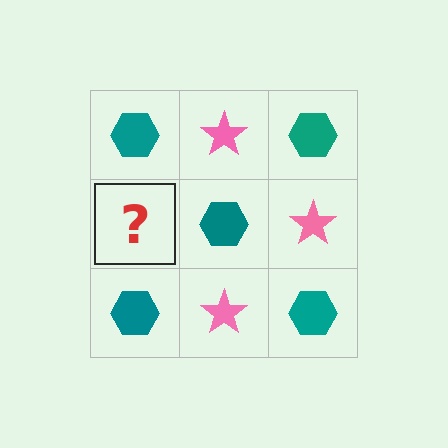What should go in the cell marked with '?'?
The missing cell should contain a pink star.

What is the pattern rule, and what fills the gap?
The rule is that it alternates teal hexagon and pink star in a checkerboard pattern. The gap should be filled with a pink star.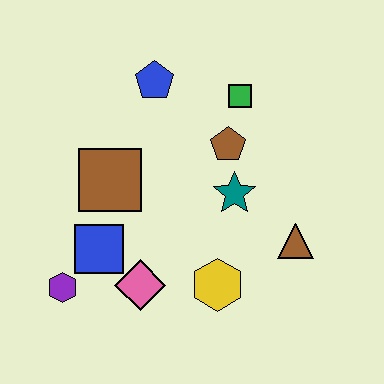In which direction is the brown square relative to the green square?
The brown square is to the left of the green square.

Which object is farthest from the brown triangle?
The purple hexagon is farthest from the brown triangle.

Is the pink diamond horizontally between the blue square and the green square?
Yes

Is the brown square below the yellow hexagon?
No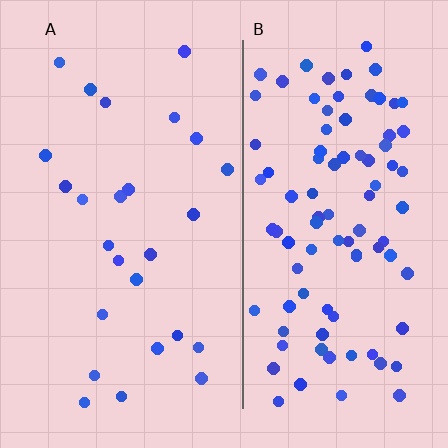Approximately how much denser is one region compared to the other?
Approximately 3.6× — region B over region A.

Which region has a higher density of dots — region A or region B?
B (the right).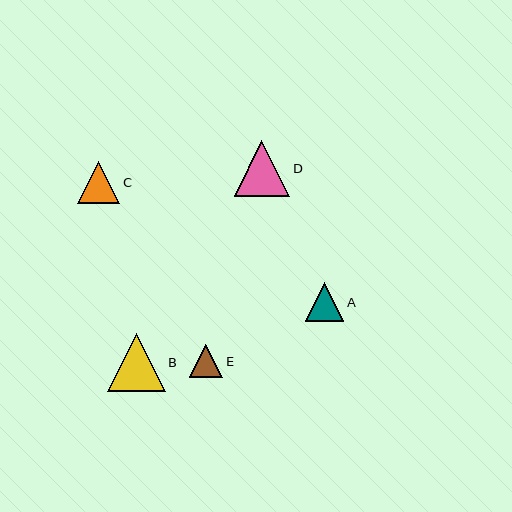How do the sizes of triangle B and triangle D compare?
Triangle B and triangle D are approximately the same size.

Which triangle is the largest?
Triangle B is the largest with a size of approximately 57 pixels.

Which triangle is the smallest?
Triangle E is the smallest with a size of approximately 34 pixels.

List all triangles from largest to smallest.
From largest to smallest: B, D, C, A, E.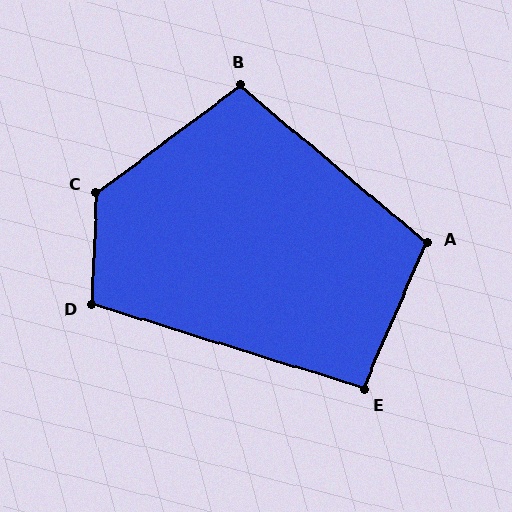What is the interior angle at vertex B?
Approximately 103 degrees (obtuse).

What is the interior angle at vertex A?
Approximately 107 degrees (obtuse).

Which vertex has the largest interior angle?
C, at approximately 130 degrees.